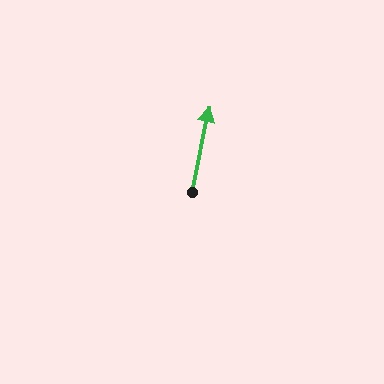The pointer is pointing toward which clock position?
Roughly 12 o'clock.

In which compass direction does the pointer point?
North.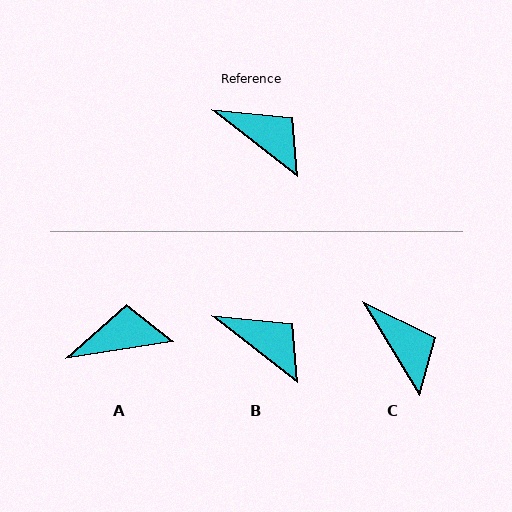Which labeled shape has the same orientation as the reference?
B.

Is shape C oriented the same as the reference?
No, it is off by about 21 degrees.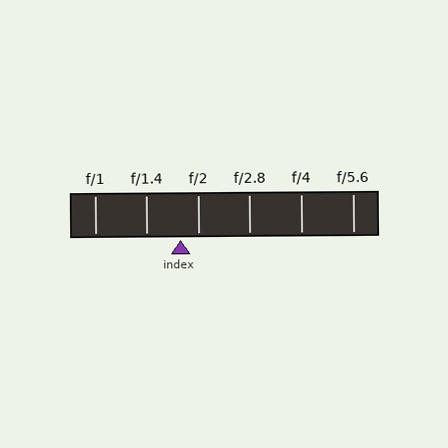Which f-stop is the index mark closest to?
The index mark is closest to f/2.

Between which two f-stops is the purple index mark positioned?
The index mark is between f/1.4 and f/2.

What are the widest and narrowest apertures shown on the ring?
The widest aperture shown is f/1 and the narrowest is f/5.6.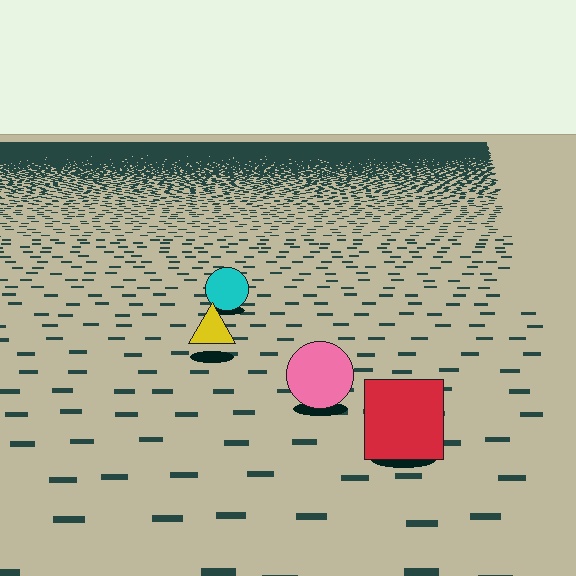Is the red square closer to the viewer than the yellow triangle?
Yes. The red square is closer — you can tell from the texture gradient: the ground texture is coarser near it.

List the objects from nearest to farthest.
From nearest to farthest: the red square, the pink circle, the yellow triangle, the cyan circle.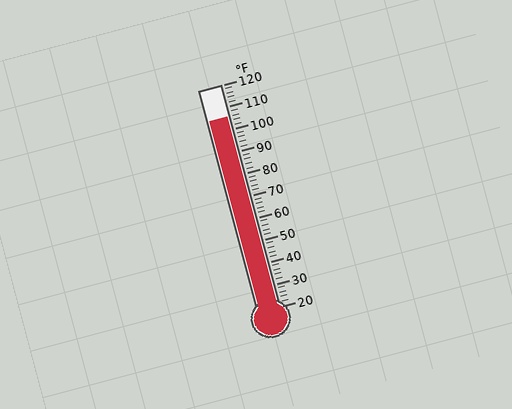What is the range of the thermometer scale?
The thermometer scale ranges from 20°F to 120°F.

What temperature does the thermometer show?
The thermometer shows approximately 106°F.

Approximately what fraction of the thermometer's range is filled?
The thermometer is filled to approximately 85% of its range.